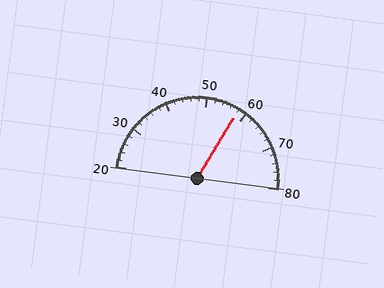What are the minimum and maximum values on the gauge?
The gauge ranges from 20 to 80.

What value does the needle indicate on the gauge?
The needle indicates approximately 58.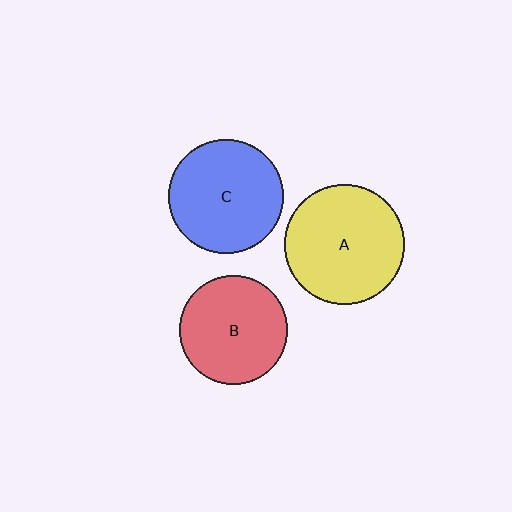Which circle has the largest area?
Circle A (yellow).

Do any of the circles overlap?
No, none of the circles overlap.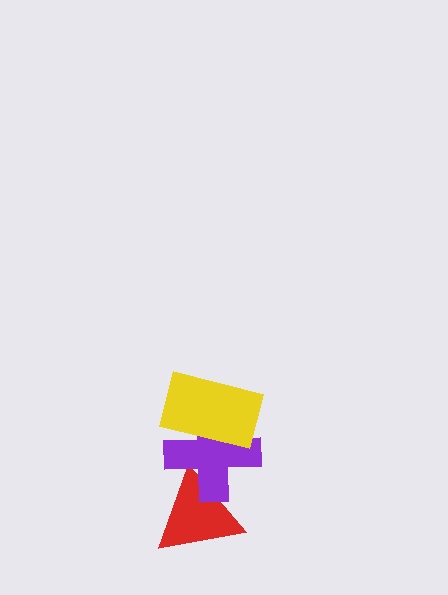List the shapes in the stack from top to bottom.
From top to bottom: the yellow rectangle, the purple cross, the red triangle.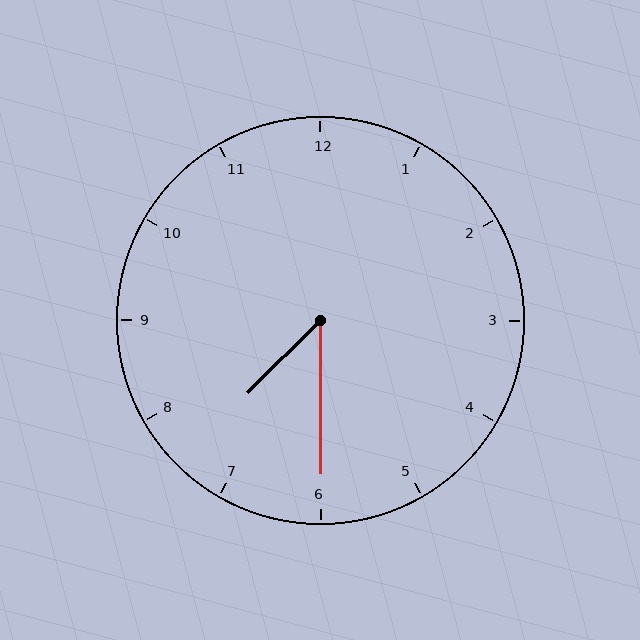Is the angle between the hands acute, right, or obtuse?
It is acute.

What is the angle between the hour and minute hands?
Approximately 45 degrees.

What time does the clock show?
7:30.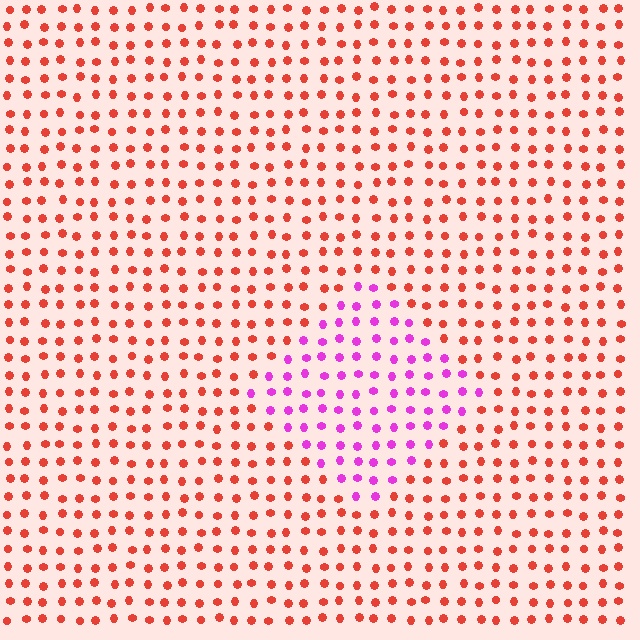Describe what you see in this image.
The image is filled with small red elements in a uniform arrangement. A diamond-shaped region is visible where the elements are tinted to a slightly different hue, forming a subtle color boundary.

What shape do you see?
I see a diamond.